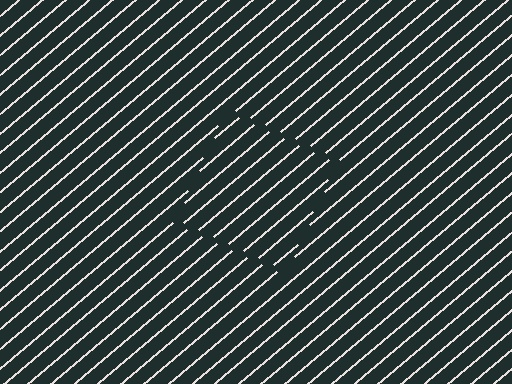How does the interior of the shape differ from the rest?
The interior of the shape contains the same grating, shifted by half a period — the contour is defined by the phase discontinuity where line-ends from the inner and outer gratings abut.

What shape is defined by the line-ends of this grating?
An illusory square. The interior of the shape contains the same grating, shifted by half a period — the contour is defined by the phase discontinuity where line-ends from the inner and outer gratings abut.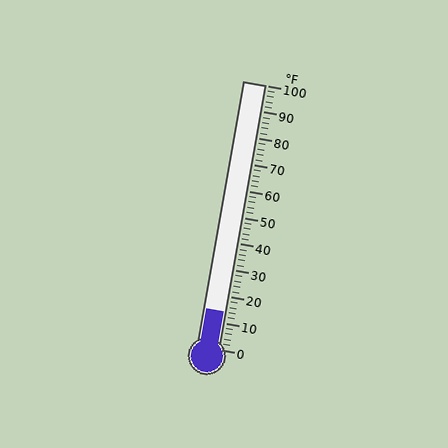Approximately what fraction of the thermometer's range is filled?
The thermometer is filled to approximately 15% of its range.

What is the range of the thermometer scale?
The thermometer scale ranges from 0°F to 100°F.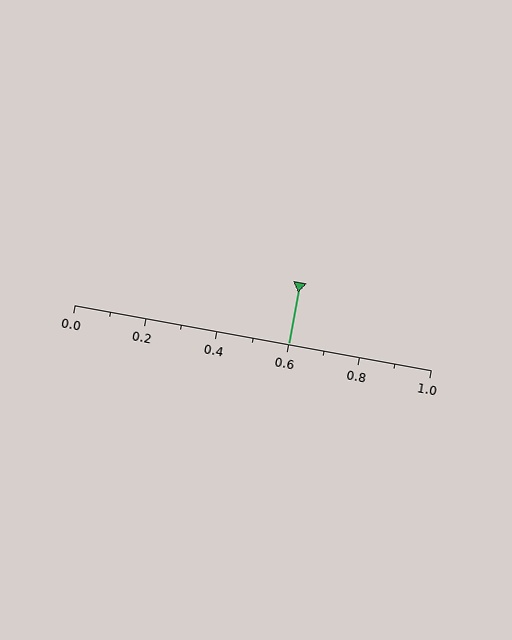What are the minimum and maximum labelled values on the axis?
The axis runs from 0.0 to 1.0.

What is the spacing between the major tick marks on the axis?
The major ticks are spaced 0.2 apart.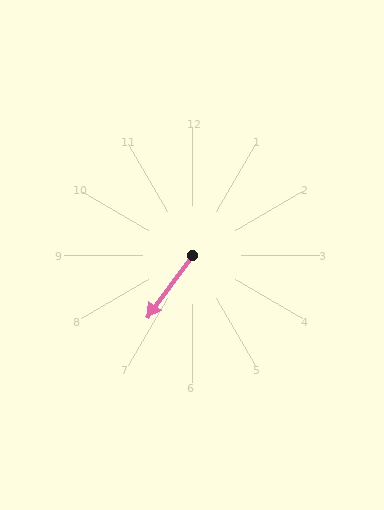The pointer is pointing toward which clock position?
Roughly 7 o'clock.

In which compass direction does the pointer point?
Southwest.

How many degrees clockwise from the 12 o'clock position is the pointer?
Approximately 216 degrees.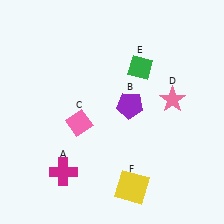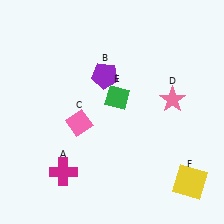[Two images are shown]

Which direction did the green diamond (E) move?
The green diamond (E) moved down.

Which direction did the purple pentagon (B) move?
The purple pentagon (B) moved up.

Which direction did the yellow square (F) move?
The yellow square (F) moved right.